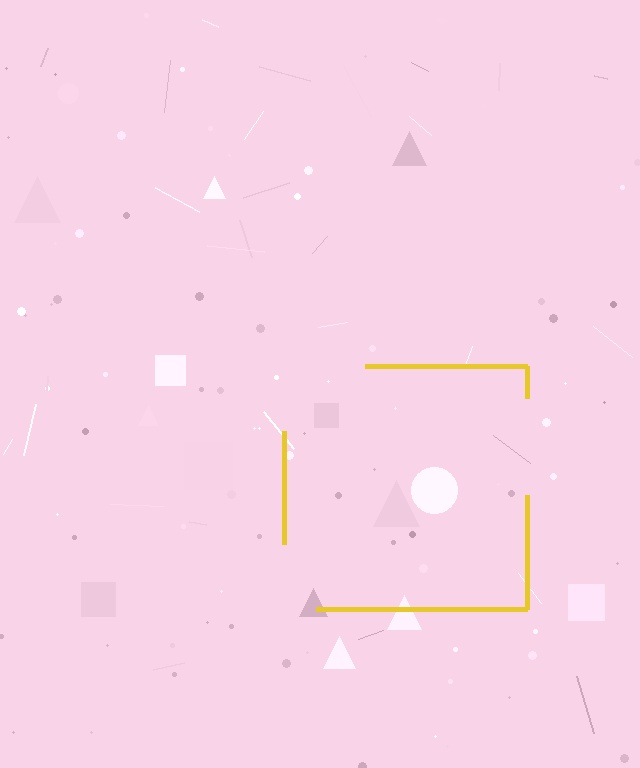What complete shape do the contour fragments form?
The contour fragments form a square.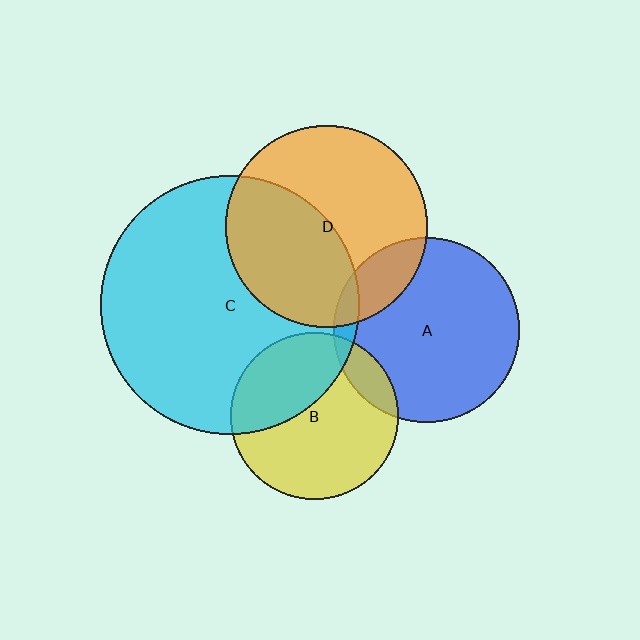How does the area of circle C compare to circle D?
Approximately 1.6 times.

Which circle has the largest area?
Circle C (cyan).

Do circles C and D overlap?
Yes.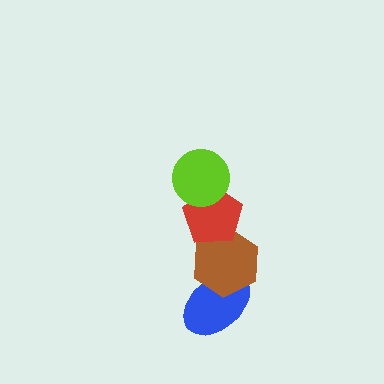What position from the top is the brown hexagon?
The brown hexagon is 3rd from the top.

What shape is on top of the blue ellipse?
The brown hexagon is on top of the blue ellipse.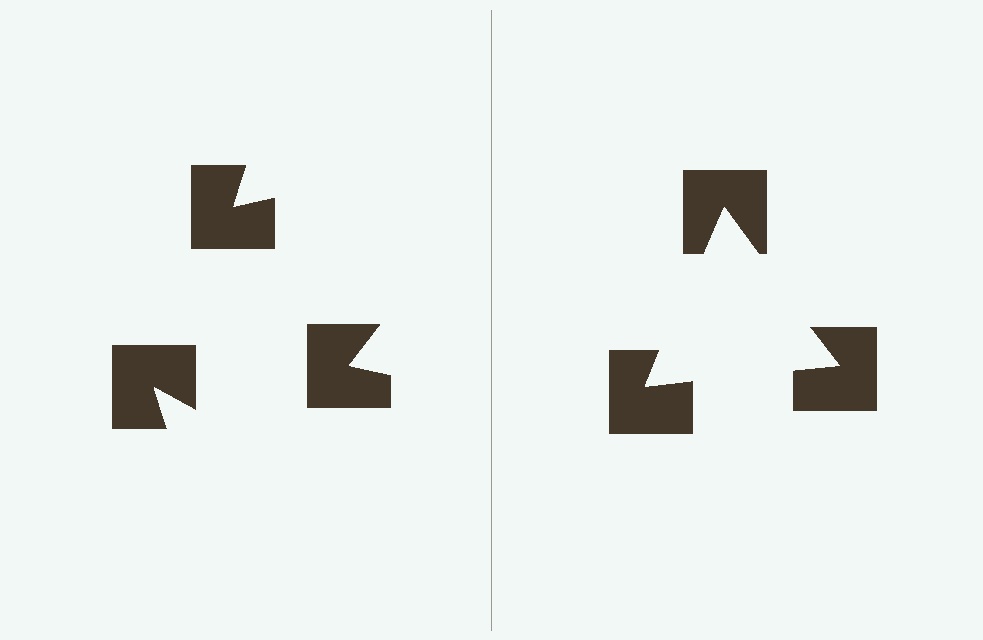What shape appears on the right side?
An illusory triangle.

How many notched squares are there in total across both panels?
6 — 3 on each side.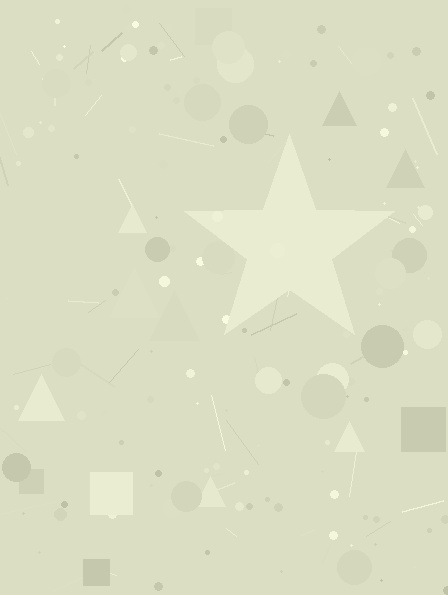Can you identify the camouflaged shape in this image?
The camouflaged shape is a star.